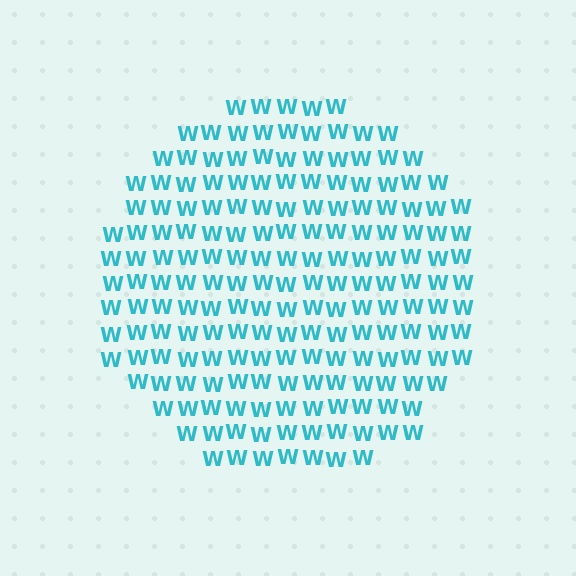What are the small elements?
The small elements are letter W's.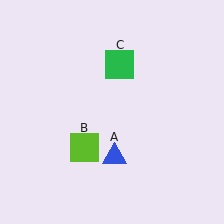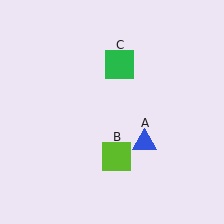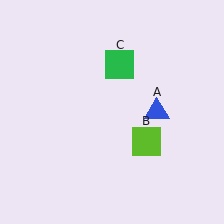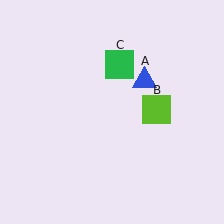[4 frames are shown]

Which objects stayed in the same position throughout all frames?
Green square (object C) remained stationary.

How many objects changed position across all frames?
2 objects changed position: blue triangle (object A), lime square (object B).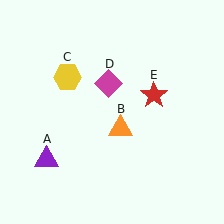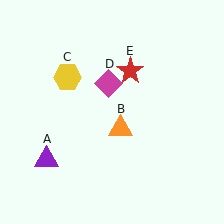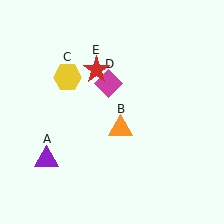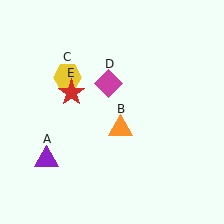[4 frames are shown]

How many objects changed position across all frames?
1 object changed position: red star (object E).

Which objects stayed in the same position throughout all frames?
Purple triangle (object A) and orange triangle (object B) and yellow hexagon (object C) and magenta diamond (object D) remained stationary.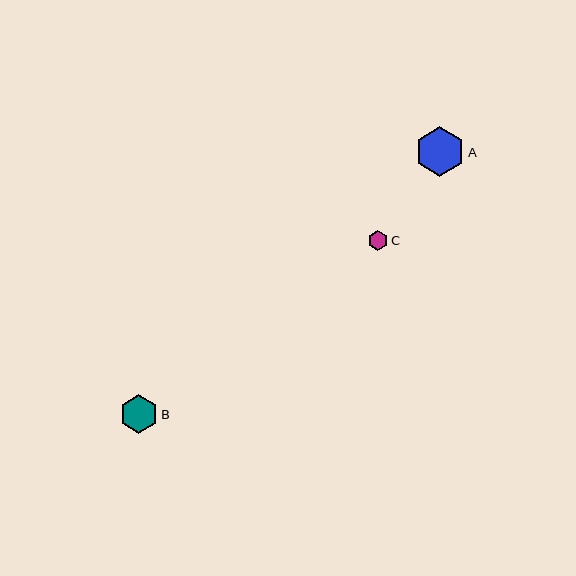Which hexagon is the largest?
Hexagon A is the largest with a size of approximately 49 pixels.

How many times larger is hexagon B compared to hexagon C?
Hexagon B is approximately 1.9 times the size of hexagon C.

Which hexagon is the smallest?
Hexagon C is the smallest with a size of approximately 20 pixels.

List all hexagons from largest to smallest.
From largest to smallest: A, B, C.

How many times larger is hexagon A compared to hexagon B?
Hexagon A is approximately 1.3 times the size of hexagon B.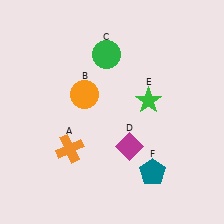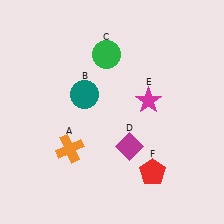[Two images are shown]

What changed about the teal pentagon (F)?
In Image 1, F is teal. In Image 2, it changed to red.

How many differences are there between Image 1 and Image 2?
There are 3 differences between the two images.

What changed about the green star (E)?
In Image 1, E is green. In Image 2, it changed to magenta.